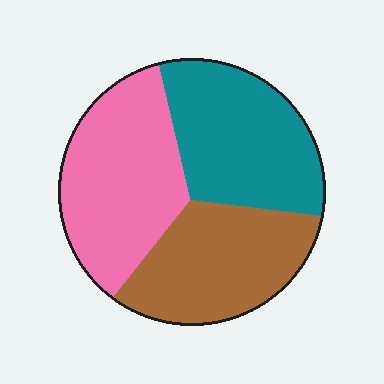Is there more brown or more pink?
Pink.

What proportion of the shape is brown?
Brown covers around 30% of the shape.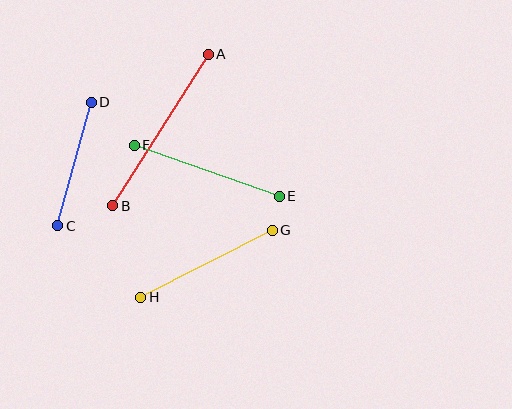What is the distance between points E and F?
The distance is approximately 153 pixels.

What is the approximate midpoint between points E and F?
The midpoint is at approximately (207, 171) pixels.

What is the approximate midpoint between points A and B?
The midpoint is at approximately (160, 130) pixels.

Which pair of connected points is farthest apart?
Points A and B are farthest apart.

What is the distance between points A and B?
The distance is approximately 179 pixels.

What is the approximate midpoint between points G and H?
The midpoint is at approximately (206, 264) pixels.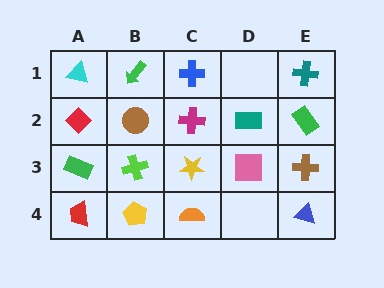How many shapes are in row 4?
4 shapes.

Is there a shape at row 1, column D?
No, that cell is empty.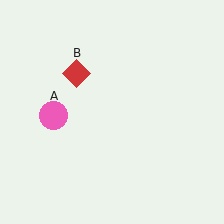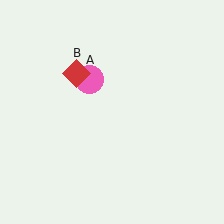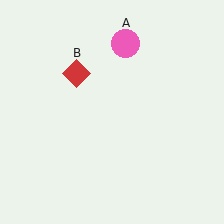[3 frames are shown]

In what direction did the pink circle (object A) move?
The pink circle (object A) moved up and to the right.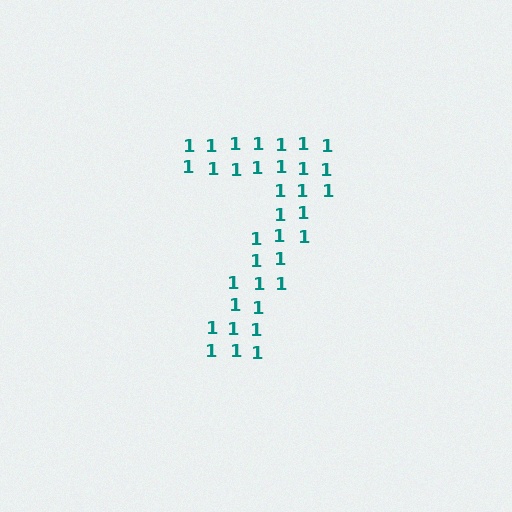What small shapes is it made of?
It is made of small digit 1's.